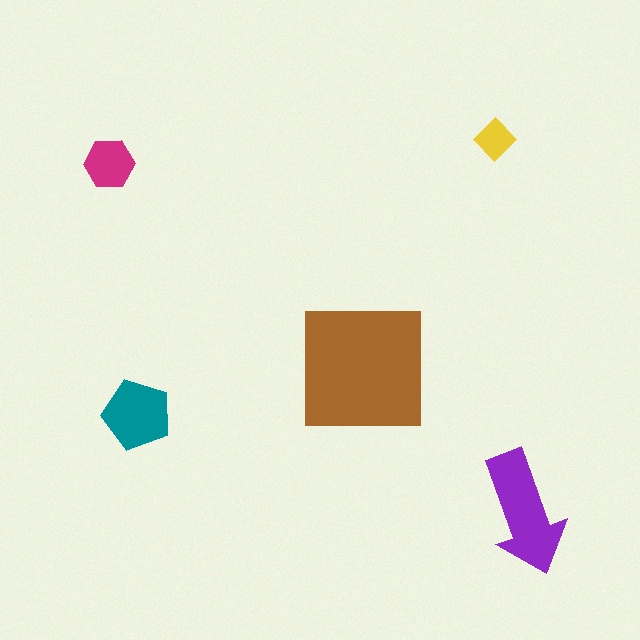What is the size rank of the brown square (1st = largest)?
1st.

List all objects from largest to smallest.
The brown square, the purple arrow, the teal pentagon, the magenta hexagon, the yellow diamond.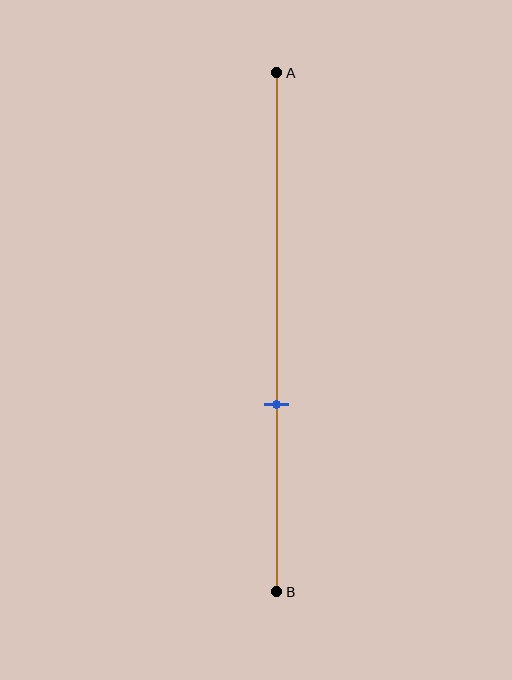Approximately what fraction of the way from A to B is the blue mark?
The blue mark is approximately 65% of the way from A to B.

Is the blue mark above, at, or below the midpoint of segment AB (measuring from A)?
The blue mark is below the midpoint of segment AB.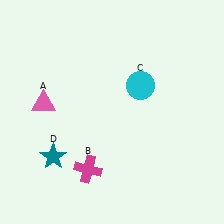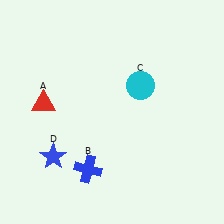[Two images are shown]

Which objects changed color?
A changed from pink to red. B changed from magenta to blue. D changed from teal to blue.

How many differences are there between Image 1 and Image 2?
There are 3 differences between the two images.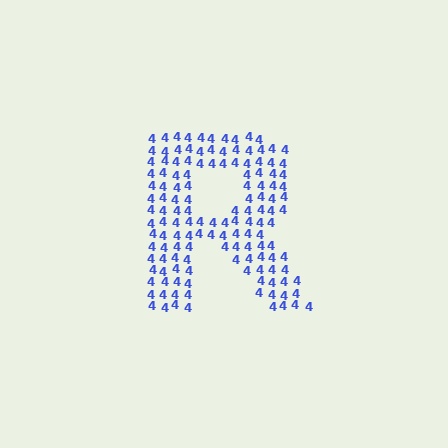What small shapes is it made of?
It is made of small digit 4's.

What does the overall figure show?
The overall figure shows the letter R.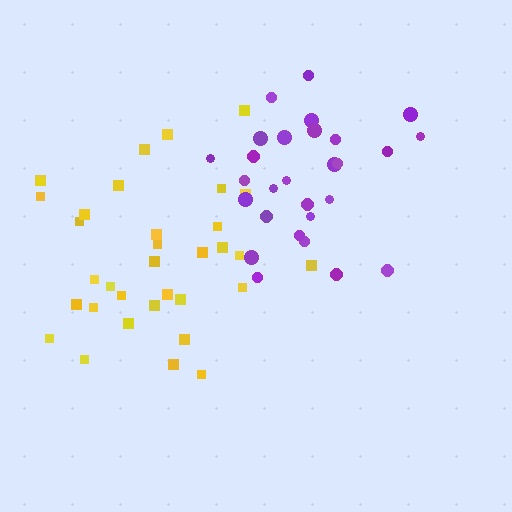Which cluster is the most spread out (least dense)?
Yellow.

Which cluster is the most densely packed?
Purple.